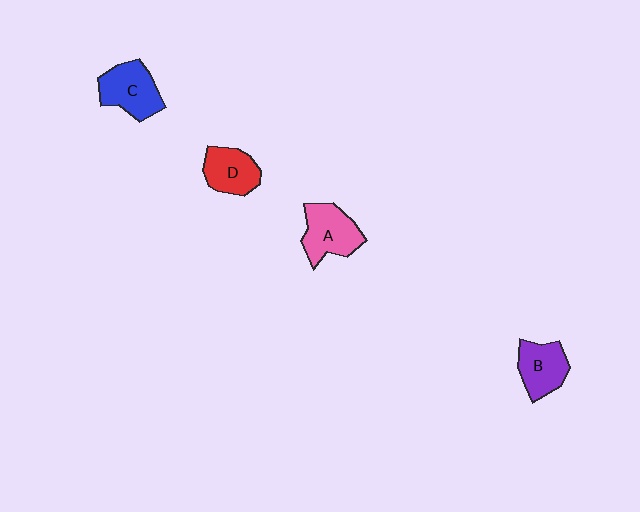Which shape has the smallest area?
Shape D (red).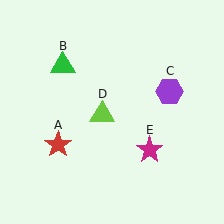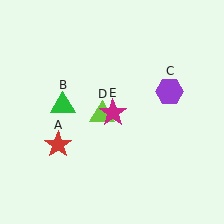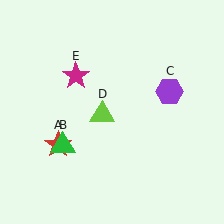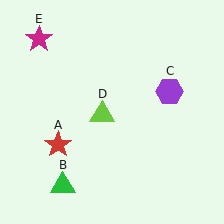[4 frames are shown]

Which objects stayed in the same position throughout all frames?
Red star (object A) and purple hexagon (object C) and lime triangle (object D) remained stationary.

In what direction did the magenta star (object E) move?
The magenta star (object E) moved up and to the left.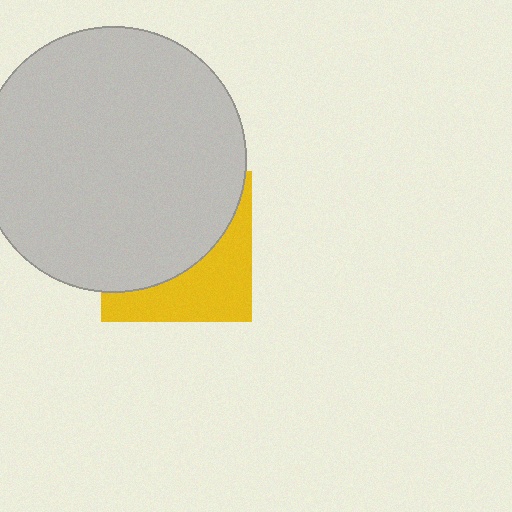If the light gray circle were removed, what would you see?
You would see the complete yellow square.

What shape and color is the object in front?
The object in front is a light gray circle.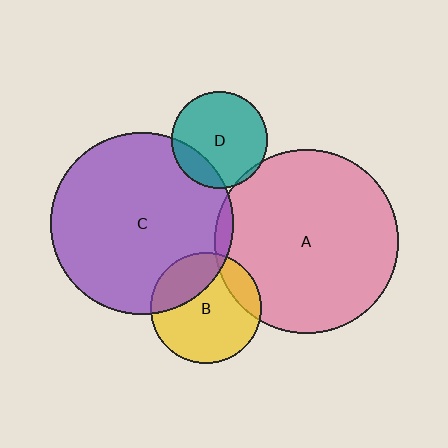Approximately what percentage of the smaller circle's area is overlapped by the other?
Approximately 30%.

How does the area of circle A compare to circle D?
Approximately 3.6 times.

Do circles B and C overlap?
Yes.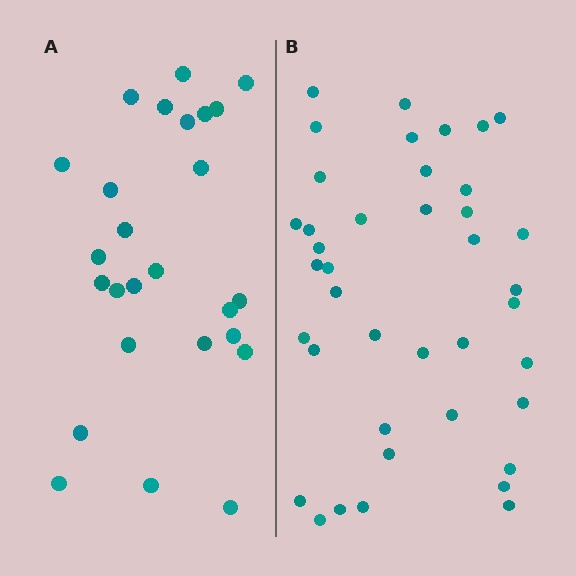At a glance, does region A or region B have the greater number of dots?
Region B (the right region) has more dots.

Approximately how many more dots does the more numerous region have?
Region B has approximately 15 more dots than region A.